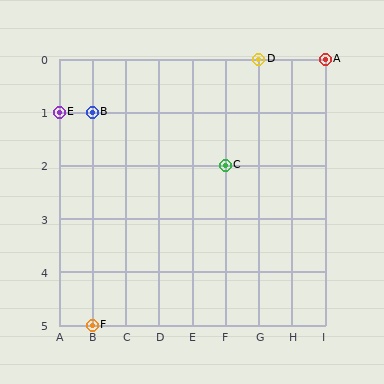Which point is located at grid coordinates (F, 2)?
Point C is at (F, 2).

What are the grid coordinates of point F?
Point F is at grid coordinates (B, 5).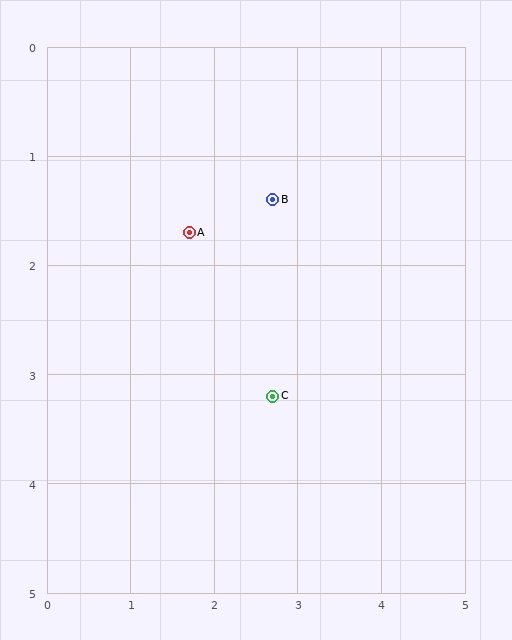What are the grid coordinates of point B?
Point B is at approximately (2.7, 1.4).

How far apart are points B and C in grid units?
Points B and C are about 1.8 grid units apart.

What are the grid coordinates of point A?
Point A is at approximately (1.7, 1.7).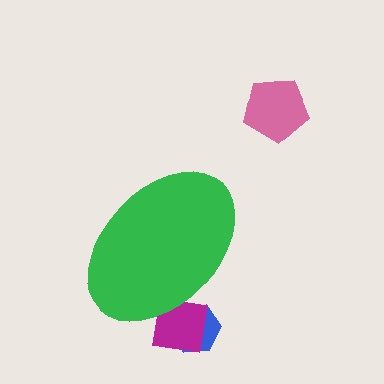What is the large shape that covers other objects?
A green ellipse.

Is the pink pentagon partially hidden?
No, the pink pentagon is fully visible.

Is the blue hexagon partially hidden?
Yes, the blue hexagon is partially hidden behind the green ellipse.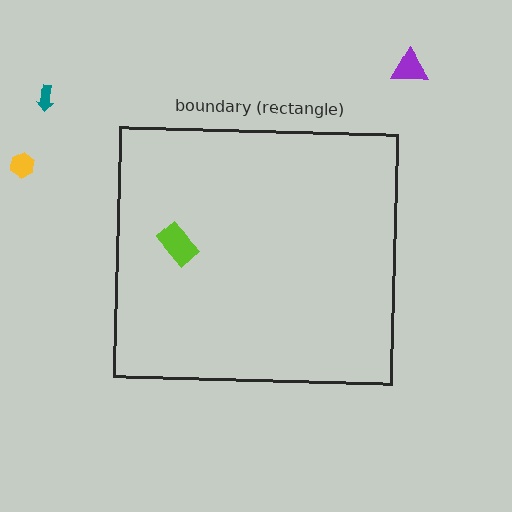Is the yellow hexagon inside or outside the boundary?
Outside.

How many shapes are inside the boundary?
1 inside, 3 outside.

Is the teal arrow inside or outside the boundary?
Outside.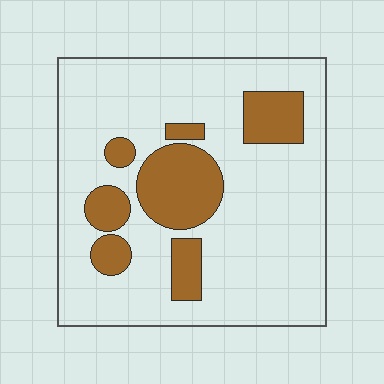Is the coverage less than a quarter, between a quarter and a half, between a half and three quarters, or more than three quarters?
Less than a quarter.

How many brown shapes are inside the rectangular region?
7.